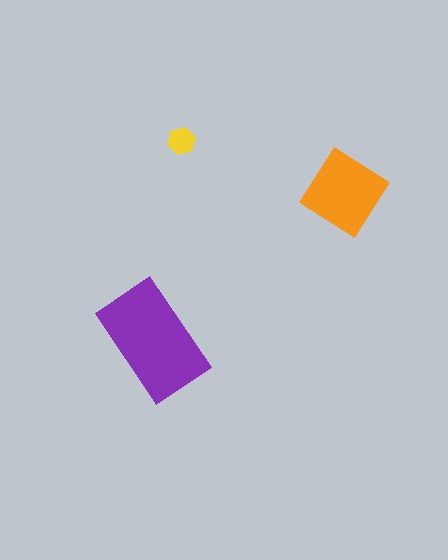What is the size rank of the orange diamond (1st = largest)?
2nd.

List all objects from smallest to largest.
The yellow hexagon, the orange diamond, the purple rectangle.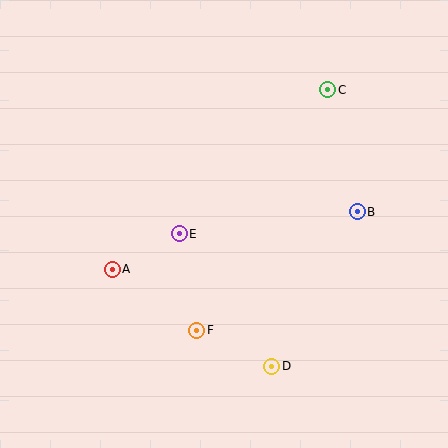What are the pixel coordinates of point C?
Point C is at (328, 90).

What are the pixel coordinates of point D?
Point D is at (272, 366).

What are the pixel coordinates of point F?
Point F is at (197, 330).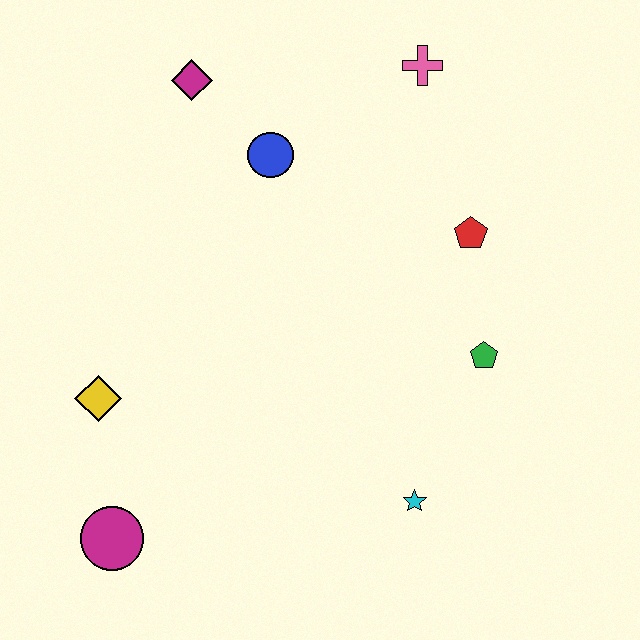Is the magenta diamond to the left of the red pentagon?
Yes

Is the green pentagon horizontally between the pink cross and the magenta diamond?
No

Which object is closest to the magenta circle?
The yellow diamond is closest to the magenta circle.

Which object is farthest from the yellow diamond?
The pink cross is farthest from the yellow diamond.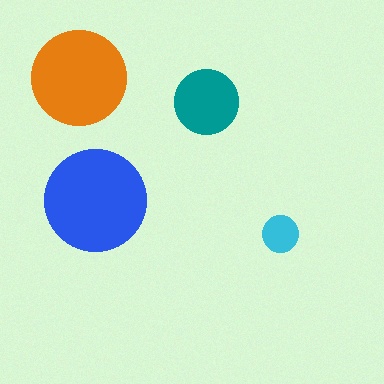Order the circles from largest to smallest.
the blue one, the orange one, the teal one, the cyan one.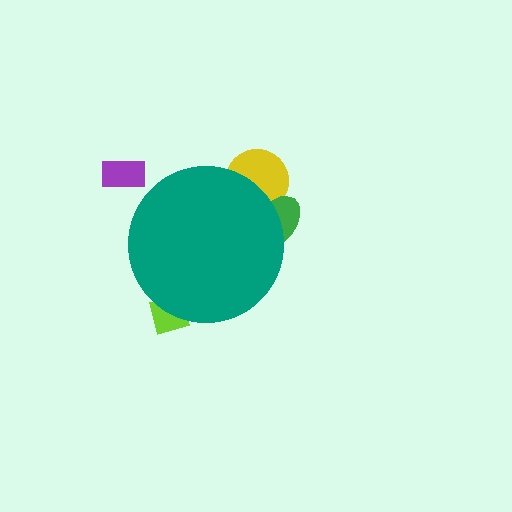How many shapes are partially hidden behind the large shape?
3 shapes are partially hidden.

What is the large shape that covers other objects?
A teal circle.